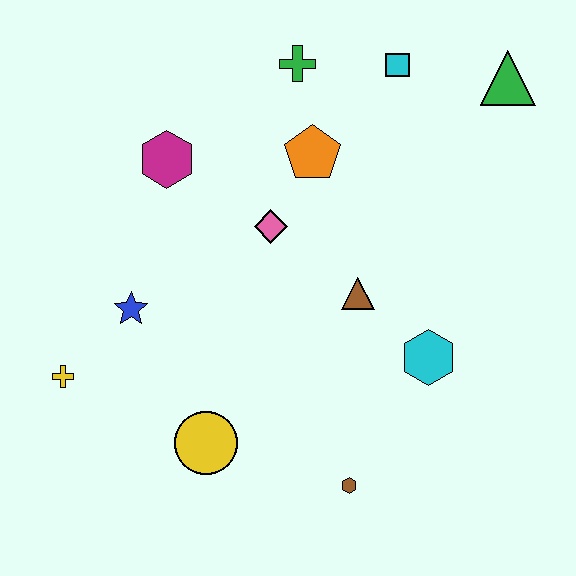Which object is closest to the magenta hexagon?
The pink diamond is closest to the magenta hexagon.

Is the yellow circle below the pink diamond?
Yes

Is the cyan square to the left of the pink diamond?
No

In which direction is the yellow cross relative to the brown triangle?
The yellow cross is to the left of the brown triangle.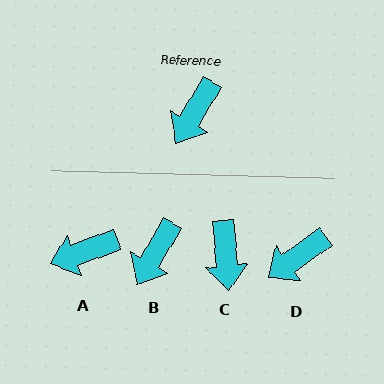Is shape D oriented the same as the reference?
No, it is off by about 24 degrees.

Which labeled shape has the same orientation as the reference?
B.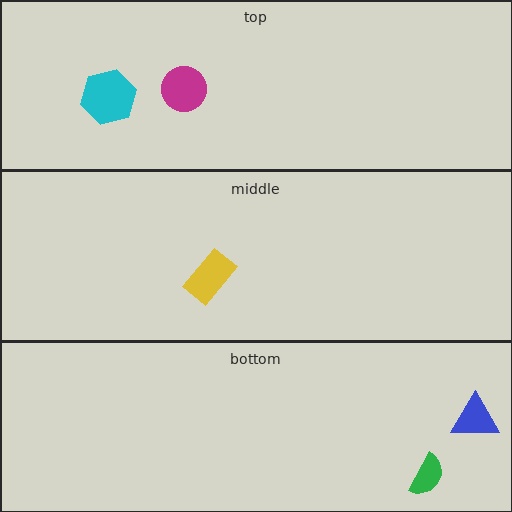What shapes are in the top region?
The cyan hexagon, the magenta circle.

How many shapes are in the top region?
2.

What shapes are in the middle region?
The yellow rectangle.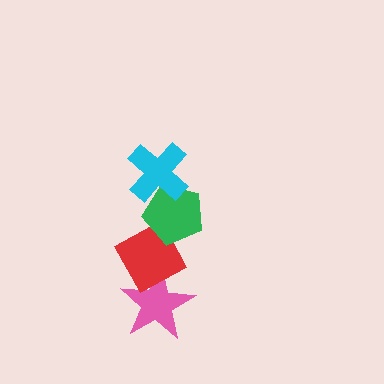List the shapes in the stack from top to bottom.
From top to bottom: the cyan cross, the green pentagon, the red diamond, the pink star.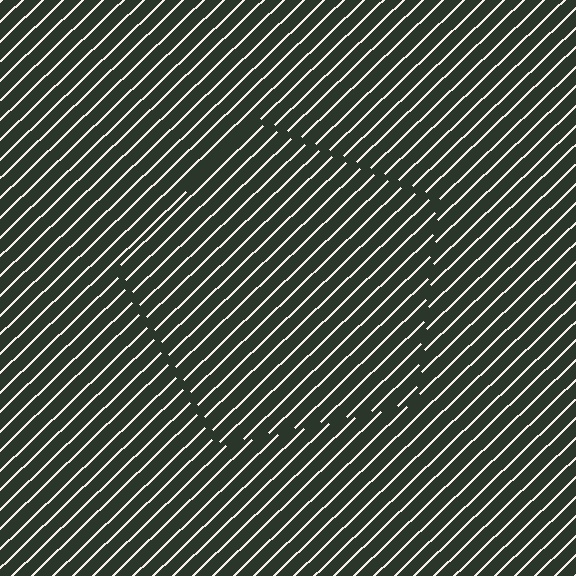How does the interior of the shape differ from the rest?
The interior of the shape contains the same grating, shifted by half a period — the contour is defined by the phase discontinuity where line-ends from the inner and outer gratings abut.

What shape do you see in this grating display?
An illusory pentagon. The interior of the shape contains the same grating, shifted by half a period — the contour is defined by the phase discontinuity where line-ends from the inner and outer gratings abut.